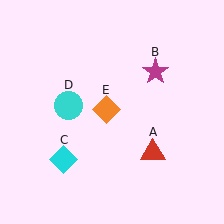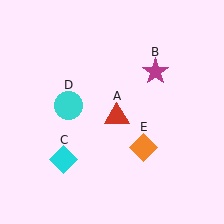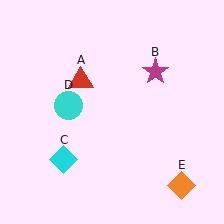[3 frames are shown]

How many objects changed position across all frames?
2 objects changed position: red triangle (object A), orange diamond (object E).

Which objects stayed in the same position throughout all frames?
Magenta star (object B) and cyan diamond (object C) and cyan circle (object D) remained stationary.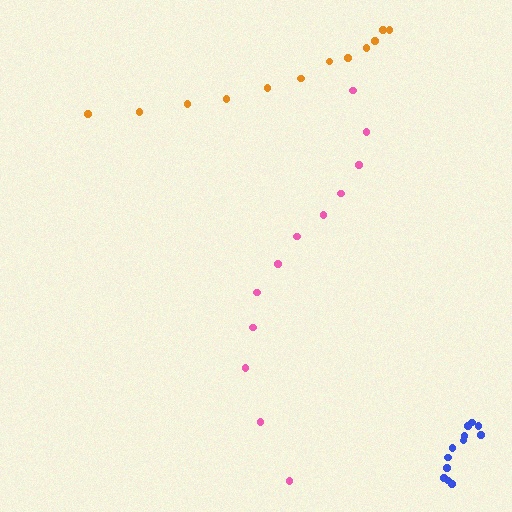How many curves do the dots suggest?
There are 3 distinct paths.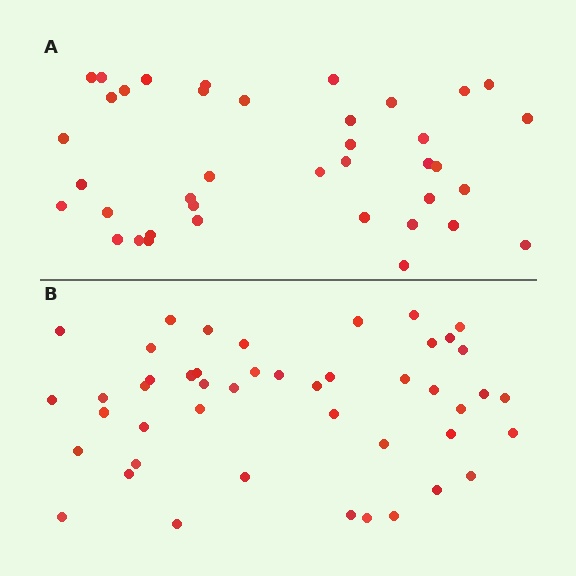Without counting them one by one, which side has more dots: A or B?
Region B (the bottom region) has more dots.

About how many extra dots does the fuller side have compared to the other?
Region B has roughly 8 or so more dots than region A.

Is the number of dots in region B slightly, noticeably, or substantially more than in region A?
Region B has only slightly more — the two regions are fairly close. The ratio is roughly 1.2 to 1.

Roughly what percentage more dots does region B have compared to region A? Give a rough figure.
About 20% more.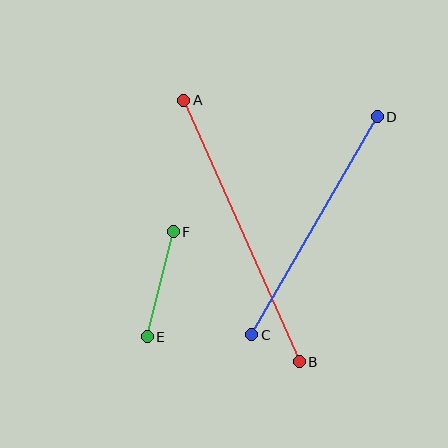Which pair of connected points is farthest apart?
Points A and B are farthest apart.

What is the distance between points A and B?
The distance is approximately 286 pixels.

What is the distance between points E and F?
The distance is approximately 108 pixels.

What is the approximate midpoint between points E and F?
The midpoint is at approximately (160, 284) pixels.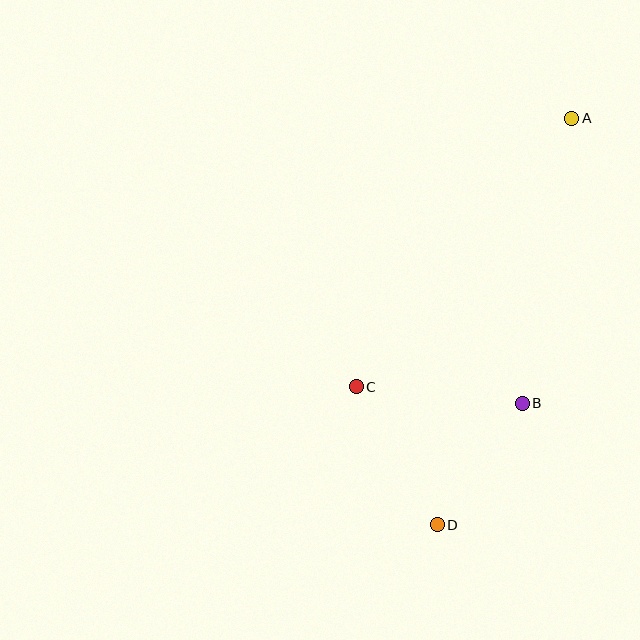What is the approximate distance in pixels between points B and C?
The distance between B and C is approximately 167 pixels.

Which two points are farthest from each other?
Points A and D are farthest from each other.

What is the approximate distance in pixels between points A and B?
The distance between A and B is approximately 289 pixels.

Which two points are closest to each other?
Points B and D are closest to each other.